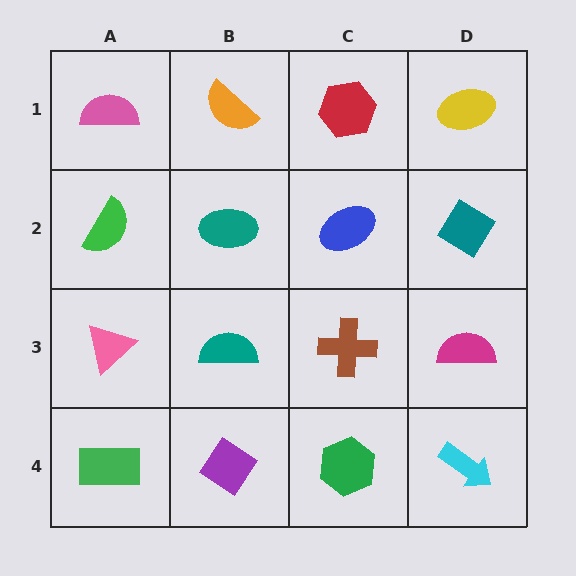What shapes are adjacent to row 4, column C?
A brown cross (row 3, column C), a purple diamond (row 4, column B), a cyan arrow (row 4, column D).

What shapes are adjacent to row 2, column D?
A yellow ellipse (row 1, column D), a magenta semicircle (row 3, column D), a blue ellipse (row 2, column C).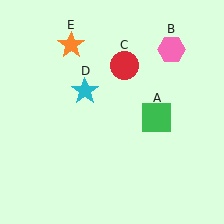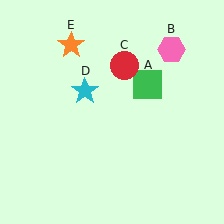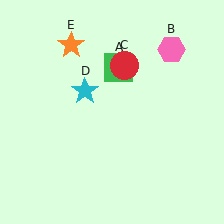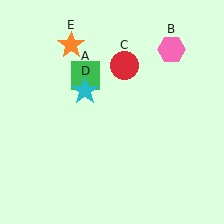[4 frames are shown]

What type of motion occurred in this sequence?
The green square (object A) rotated counterclockwise around the center of the scene.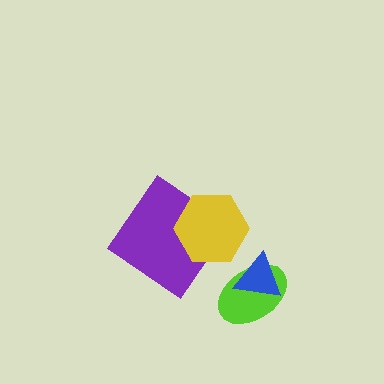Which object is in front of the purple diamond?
The yellow hexagon is in front of the purple diamond.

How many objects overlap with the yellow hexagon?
1 object overlaps with the yellow hexagon.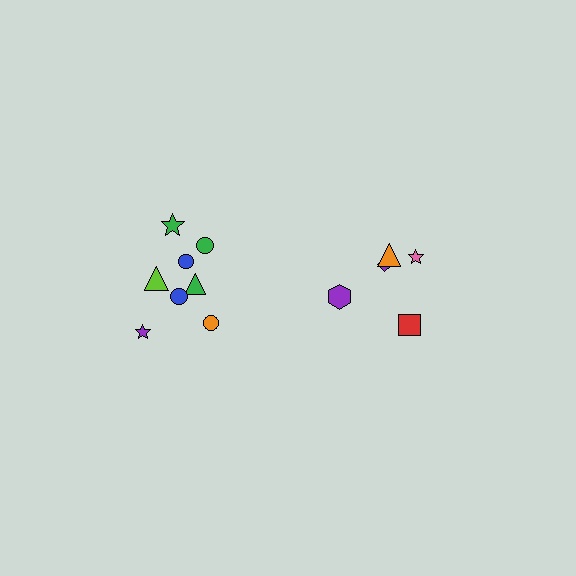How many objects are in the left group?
There are 8 objects.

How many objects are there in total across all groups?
There are 13 objects.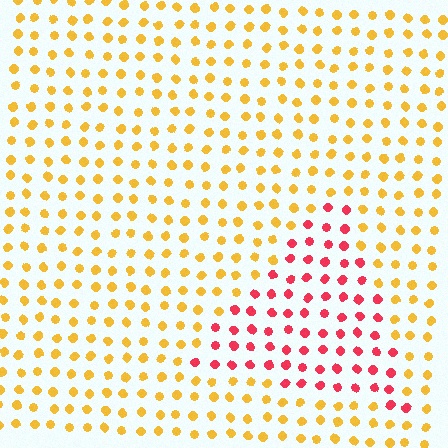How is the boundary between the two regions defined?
The boundary is defined purely by a slight shift in hue (about 54 degrees). Spacing, size, and orientation are identical on both sides.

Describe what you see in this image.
The image is filled with small yellow elements in a uniform arrangement. A triangle-shaped region is visible where the elements are tinted to a slightly different hue, forming a subtle color boundary.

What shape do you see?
I see a triangle.